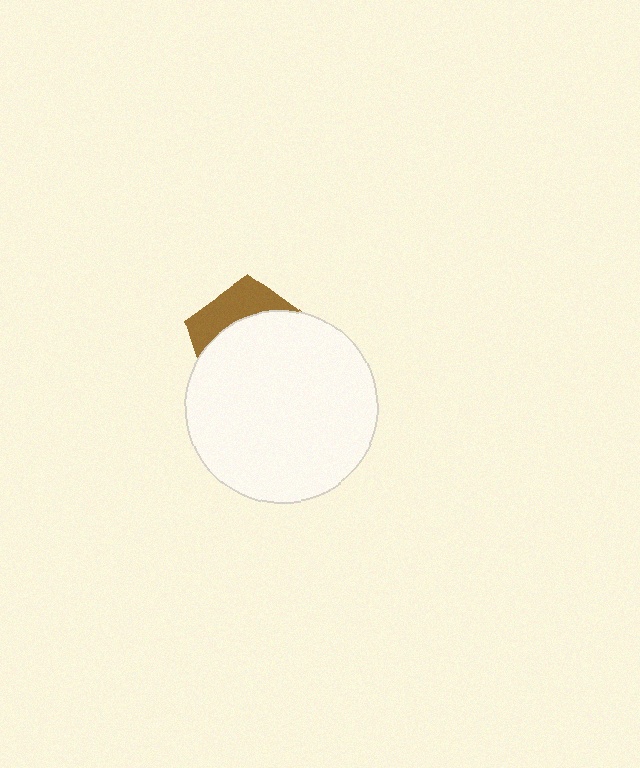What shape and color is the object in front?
The object in front is a white circle.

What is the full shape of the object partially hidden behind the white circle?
The partially hidden object is a brown pentagon.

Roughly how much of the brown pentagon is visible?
A small part of it is visible (roughly 31%).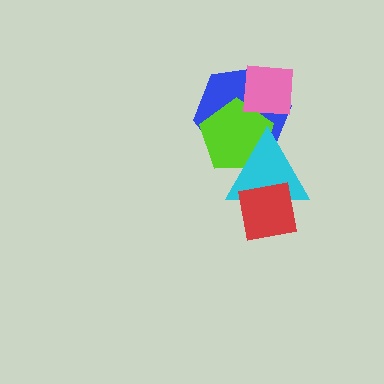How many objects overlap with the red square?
1 object overlaps with the red square.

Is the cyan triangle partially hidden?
Yes, it is partially covered by another shape.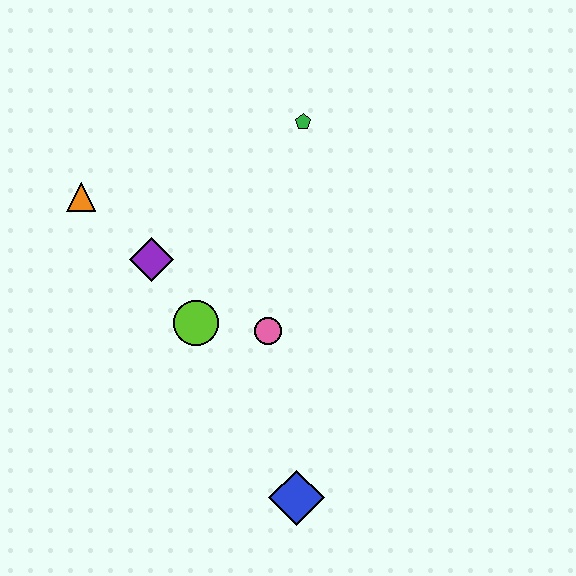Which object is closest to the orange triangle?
The purple diamond is closest to the orange triangle.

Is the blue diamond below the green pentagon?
Yes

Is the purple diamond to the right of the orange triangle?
Yes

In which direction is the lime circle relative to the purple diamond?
The lime circle is below the purple diamond.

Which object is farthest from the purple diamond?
The blue diamond is farthest from the purple diamond.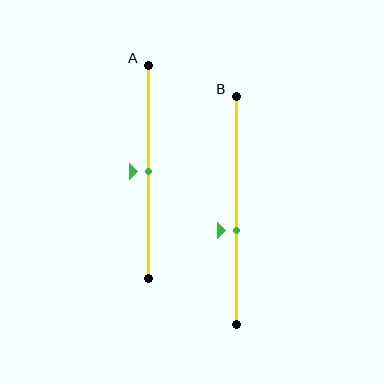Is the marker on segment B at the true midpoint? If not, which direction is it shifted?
No, the marker on segment B is shifted downward by about 9% of the segment length.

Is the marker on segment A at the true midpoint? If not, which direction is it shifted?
Yes, the marker on segment A is at the true midpoint.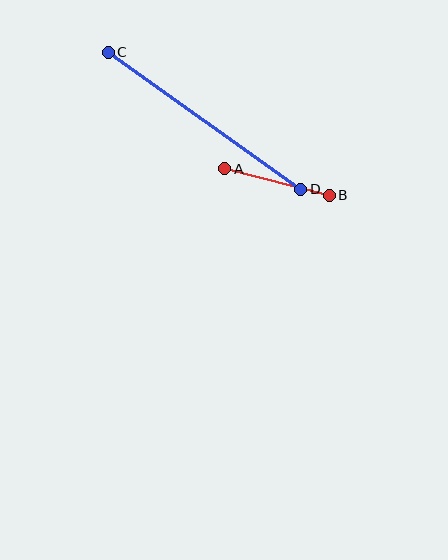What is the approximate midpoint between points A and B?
The midpoint is at approximately (277, 182) pixels.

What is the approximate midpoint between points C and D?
The midpoint is at approximately (205, 121) pixels.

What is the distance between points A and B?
The distance is approximately 108 pixels.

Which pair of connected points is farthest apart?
Points C and D are farthest apart.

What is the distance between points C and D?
The distance is approximately 236 pixels.